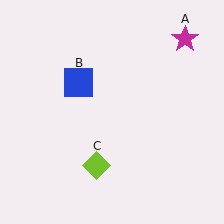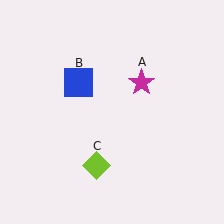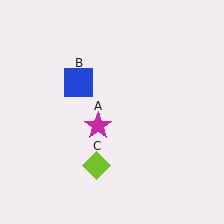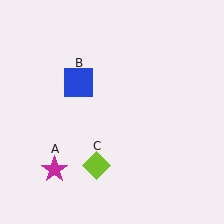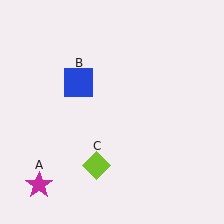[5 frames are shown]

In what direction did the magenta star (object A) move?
The magenta star (object A) moved down and to the left.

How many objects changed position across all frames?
1 object changed position: magenta star (object A).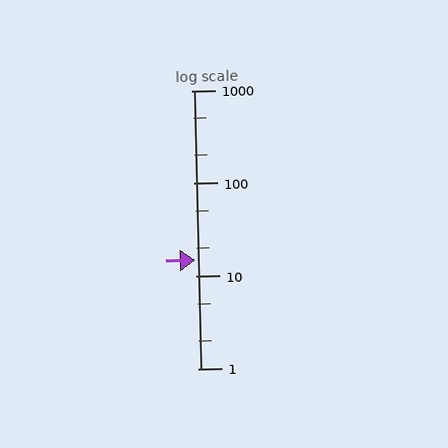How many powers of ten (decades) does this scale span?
The scale spans 3 decades, from 1 to 1000.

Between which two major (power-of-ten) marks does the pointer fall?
The pointer is between 10 and 100.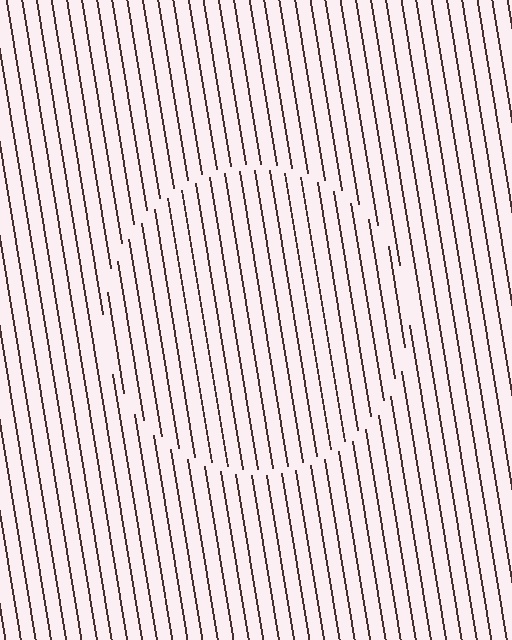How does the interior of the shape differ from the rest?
The interior of the shape contains the same grating, shifted by half a period — the contour is defined by the phase discontinuity where line-ends from the inner and outer gratings abut.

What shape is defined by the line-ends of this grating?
An illusory circle. The interior of the shape contains the same grating, shifted by half a period — the contour is defined by the phase discontinuity where line-ends from the inner and outer gratings abut.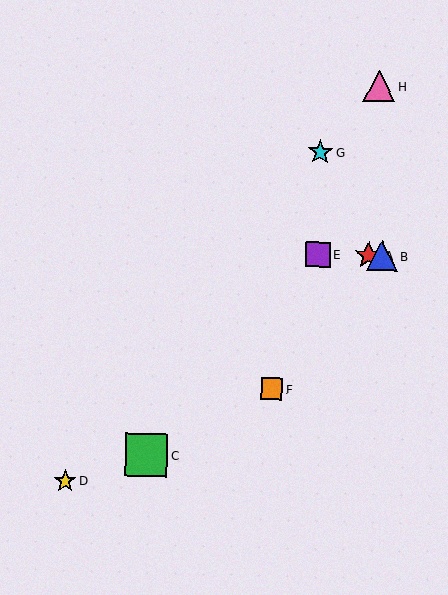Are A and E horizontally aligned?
Yes, both are at y≈255.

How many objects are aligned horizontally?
3 objects (A, B, E) are aligned horizontally.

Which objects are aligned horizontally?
Objects A, B, E are aligned horizontally.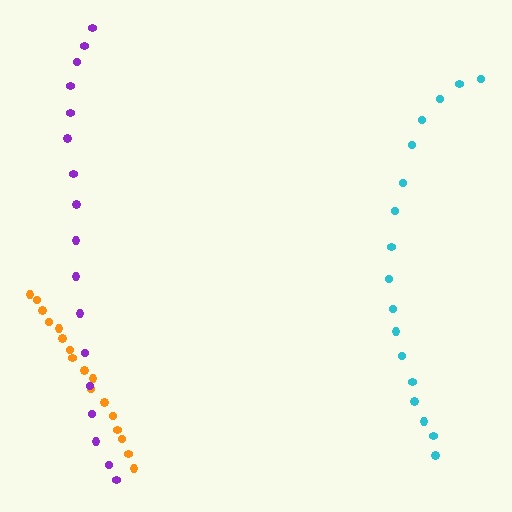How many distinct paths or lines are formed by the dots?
There are 3 distinct paths.